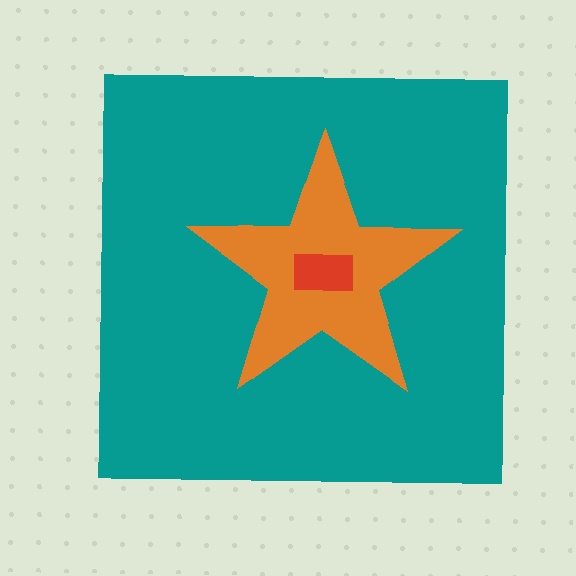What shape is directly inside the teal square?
The orange star.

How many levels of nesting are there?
3.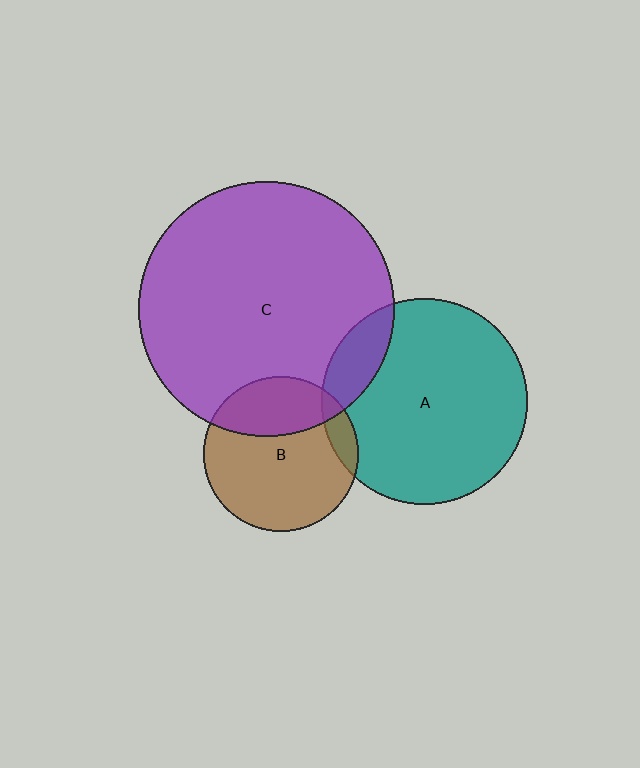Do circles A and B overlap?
Yes.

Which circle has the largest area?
Circle C (purple).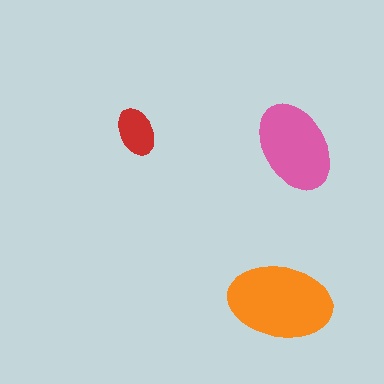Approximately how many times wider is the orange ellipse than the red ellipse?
About 2 times wider.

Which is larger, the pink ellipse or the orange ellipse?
The orange one.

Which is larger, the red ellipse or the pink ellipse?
The pink one.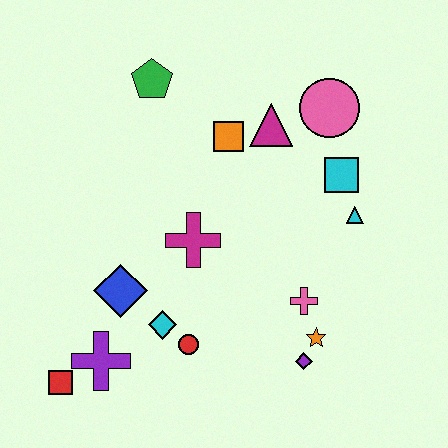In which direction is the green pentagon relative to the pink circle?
The green pentagon is to the left of the pink circle.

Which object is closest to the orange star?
The purple diamond is closest to the orange star.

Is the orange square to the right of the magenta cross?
Yes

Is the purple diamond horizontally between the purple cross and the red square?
No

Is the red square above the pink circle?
No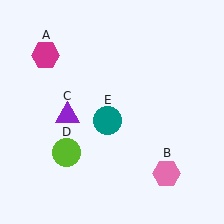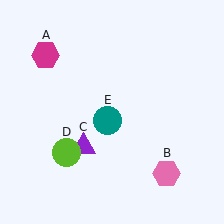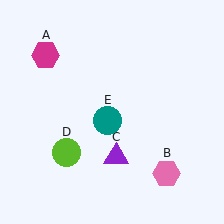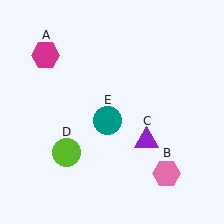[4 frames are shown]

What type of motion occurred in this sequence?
The purple triangle (object C) rotated counterclockwise around the center of the scene.